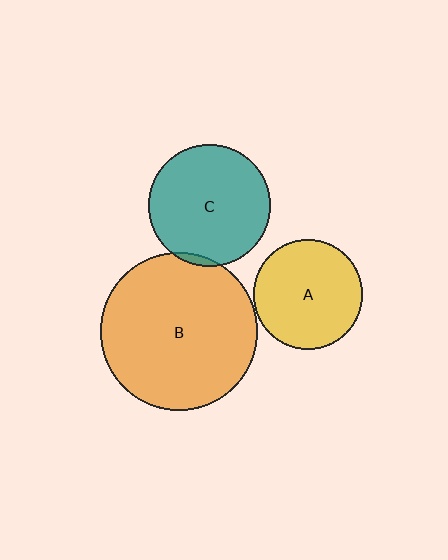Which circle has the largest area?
Circle B (orange).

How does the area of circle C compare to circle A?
Approximately 1.2 times.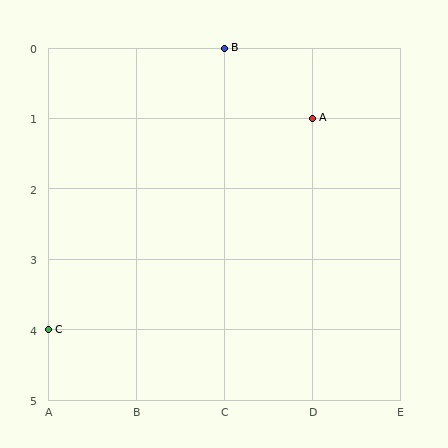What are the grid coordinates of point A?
Point A is at grid coordinates (D, 1).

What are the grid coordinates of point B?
Point B is at grid coordinates (C, 0).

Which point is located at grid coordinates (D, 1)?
Point A is at (D, 1).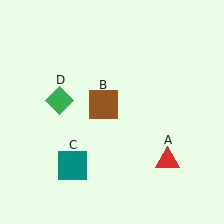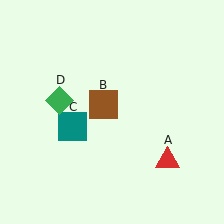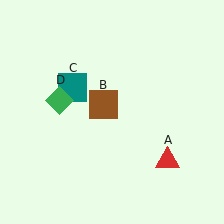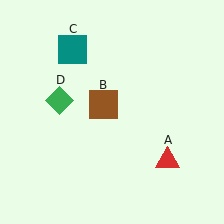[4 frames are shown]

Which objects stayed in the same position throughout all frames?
Red triangle (object A) and brown square (object B) and green diamond (object D) remained stationary.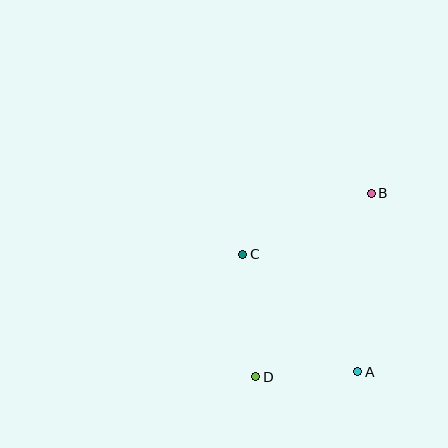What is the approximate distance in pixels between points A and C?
The distance between A and C is approximately 164 pixels.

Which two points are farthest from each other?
Points B and D are farthest from each other.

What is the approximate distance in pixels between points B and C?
The distance between B and C is approximately 142 pixels.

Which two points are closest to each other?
Points A and D are closest to each other.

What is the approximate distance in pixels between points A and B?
The distance between A and B is approximately 179 pixels.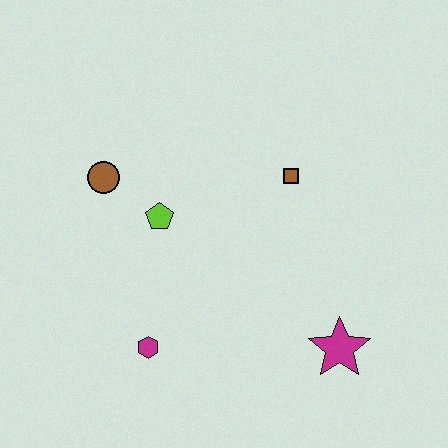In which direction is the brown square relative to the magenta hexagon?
The brown square is above the magenta hexagon.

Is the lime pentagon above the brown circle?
No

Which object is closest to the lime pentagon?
The brown circle is closest to the lime pentagon.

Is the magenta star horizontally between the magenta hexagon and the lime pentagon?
No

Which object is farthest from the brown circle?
The magenta star is farthest from the brown circle.